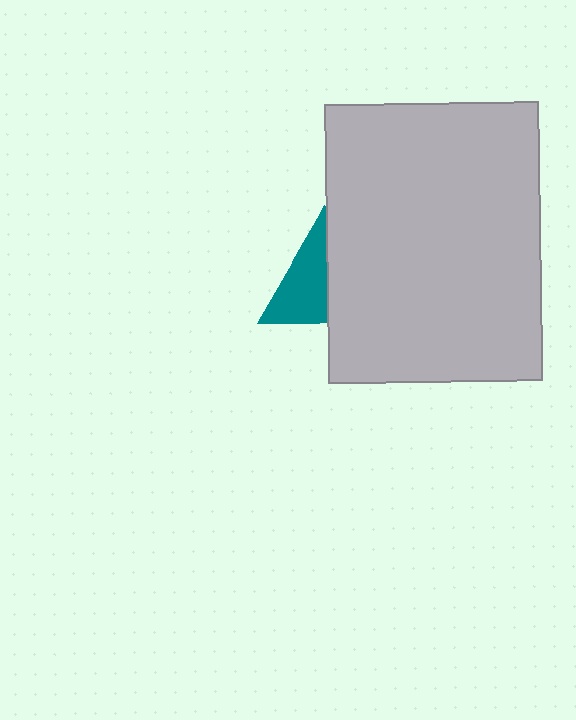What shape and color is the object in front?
The object in front is a light gray rectangle.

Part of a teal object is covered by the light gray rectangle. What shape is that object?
It is a triangle.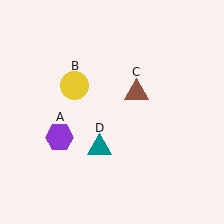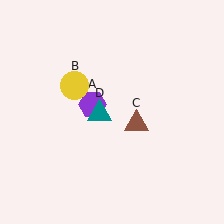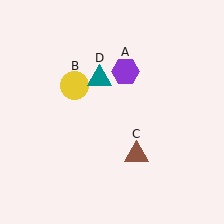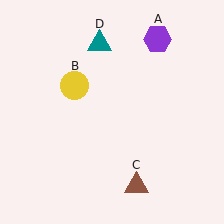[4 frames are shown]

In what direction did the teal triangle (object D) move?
The teal triangle (object D) moved up.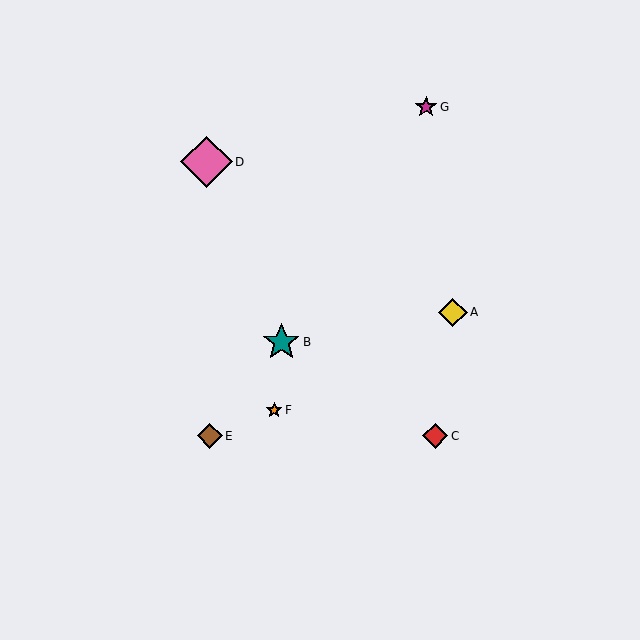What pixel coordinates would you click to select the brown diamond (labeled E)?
Click at (210, 436) to select the brown diamond E.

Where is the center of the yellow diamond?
The center of the yellow diamond is at (453, 312).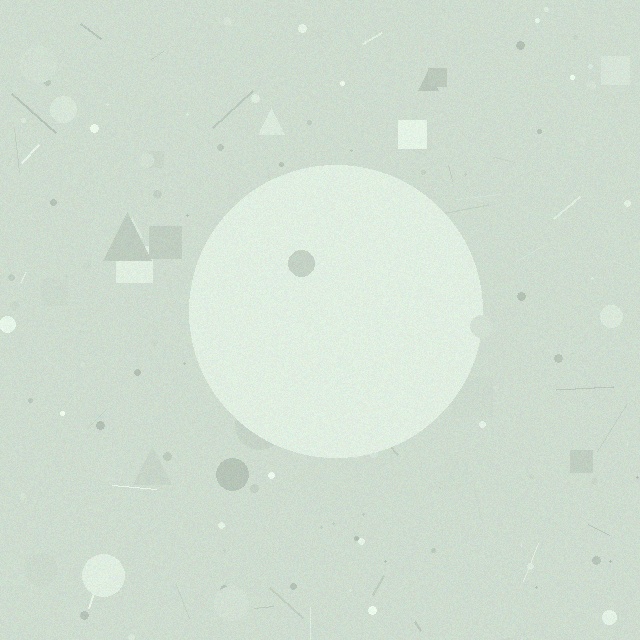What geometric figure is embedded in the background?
A circle is embedded in the background.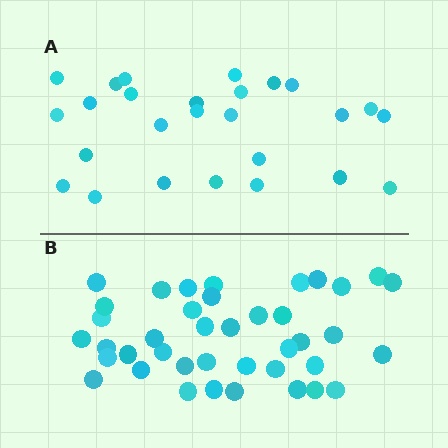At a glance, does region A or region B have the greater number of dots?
Region B (the bottom region) has more dots.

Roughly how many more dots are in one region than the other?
Region B has approximately 15 more dots than region A.